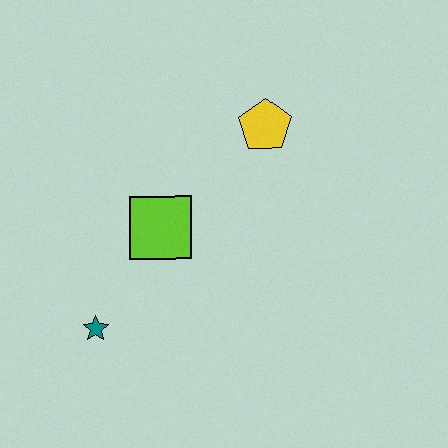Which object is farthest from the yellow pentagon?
The teal star is farthest from the yellow pentagon.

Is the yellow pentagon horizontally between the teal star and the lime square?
No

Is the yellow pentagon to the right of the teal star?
Yes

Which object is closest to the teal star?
The lime square is closest to the teal star.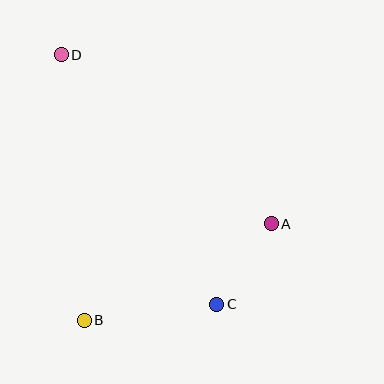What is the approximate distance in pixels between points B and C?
The distance between B and C is approximately 133 pixels.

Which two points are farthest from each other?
Points C and D are farthest from each other.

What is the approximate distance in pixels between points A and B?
The distance between A and B is approximately 210 pixels.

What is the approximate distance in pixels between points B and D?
The distance between B and D is approximately 266 pixels.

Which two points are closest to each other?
Points A and C are closest to each other.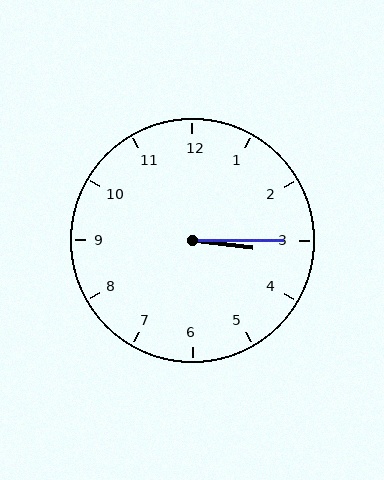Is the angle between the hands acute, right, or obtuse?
It is acute.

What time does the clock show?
3:15.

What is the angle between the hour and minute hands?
Approximately 8 degrees.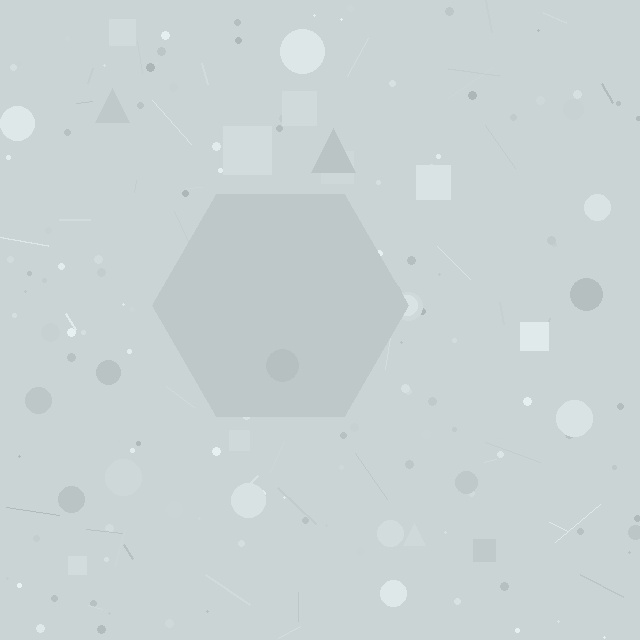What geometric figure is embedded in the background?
A hexagon is embedded in the background.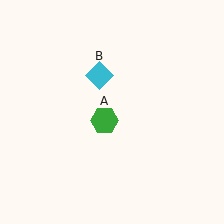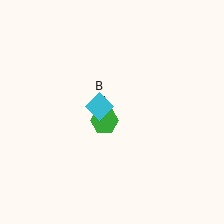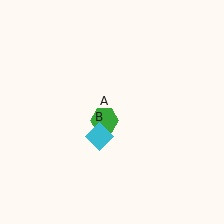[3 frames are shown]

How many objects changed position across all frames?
1 object changed position: cyan diamond (object B).